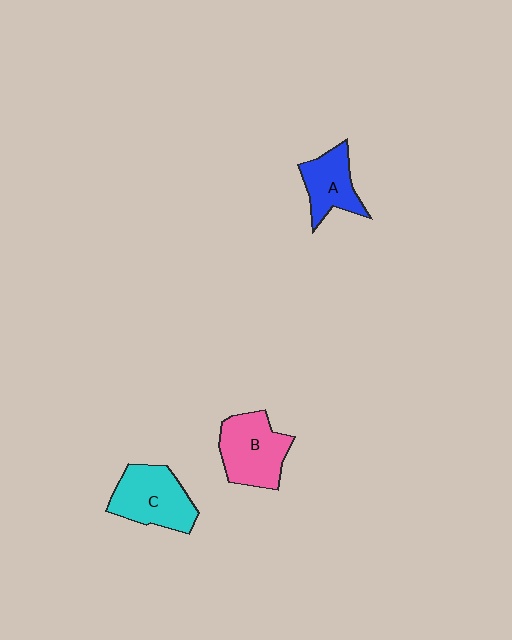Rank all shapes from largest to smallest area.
From largest to smallest: C (cyan), B (pink), A (blue).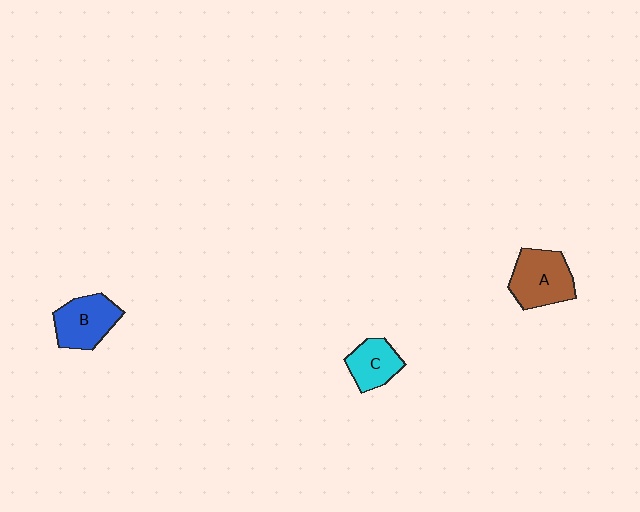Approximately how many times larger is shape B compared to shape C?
Approximately 1.3 times.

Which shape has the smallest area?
Shape C (cyan).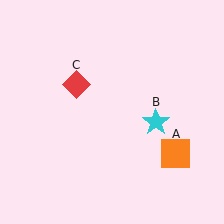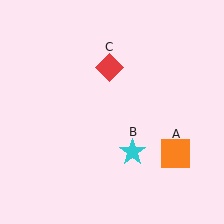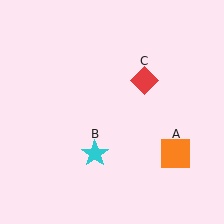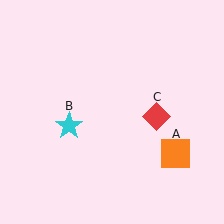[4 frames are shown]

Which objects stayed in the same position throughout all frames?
Orange square (object A) remained stationary.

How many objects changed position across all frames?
2 objects changed position: cyan star (object B), red diamond (object C).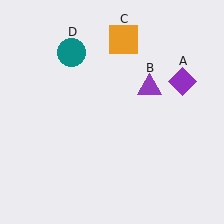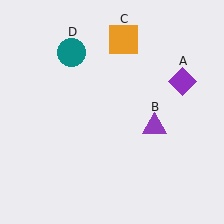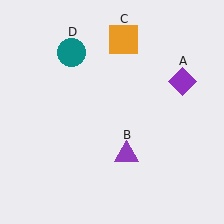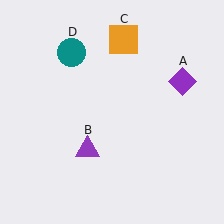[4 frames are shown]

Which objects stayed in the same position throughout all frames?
Purple diamond (object A) and orange square (object C) and teal circle (object D) remained stationary.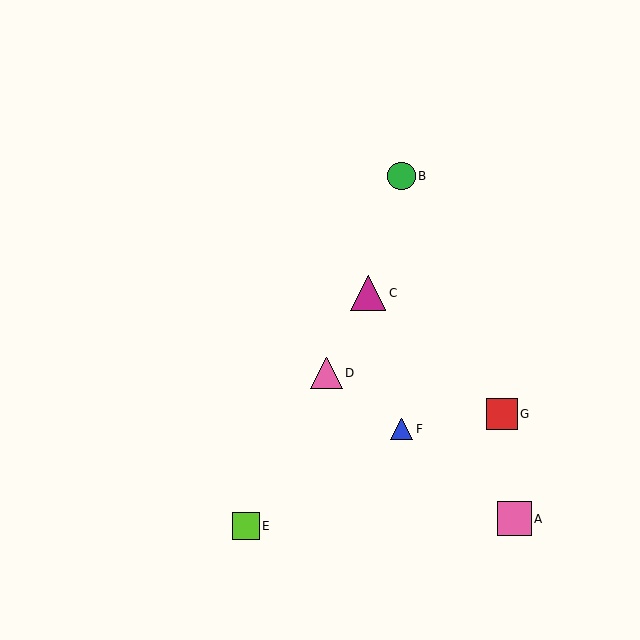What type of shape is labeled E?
Shape E is a lime square.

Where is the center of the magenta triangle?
The center of the magenta triangle is at (368, 293).